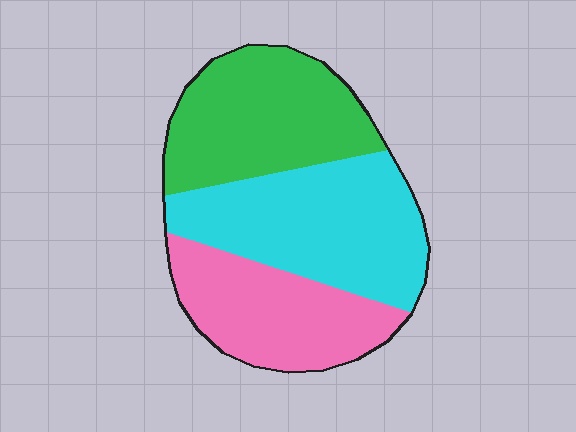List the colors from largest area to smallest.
From largest to smallest: cyan, green, pink.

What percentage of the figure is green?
Green takes up about one third (1/3) of the figure.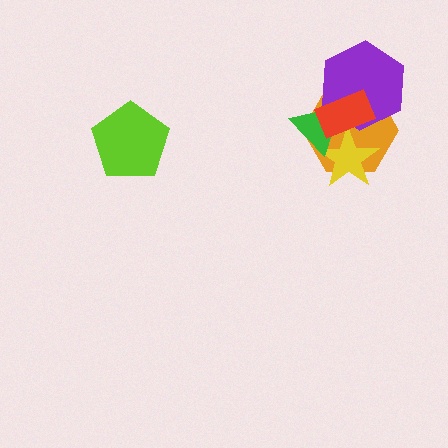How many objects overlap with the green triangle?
4 objects overlap with the green triangle.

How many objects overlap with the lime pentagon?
0 objects overlap with the lime pentagon.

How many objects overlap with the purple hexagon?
3 objects overlap with the purple hexagon.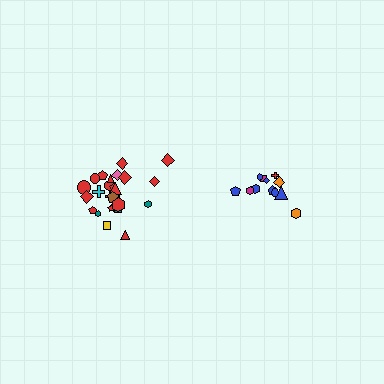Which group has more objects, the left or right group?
The left group.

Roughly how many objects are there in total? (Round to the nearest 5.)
Roughly 35 objects in total.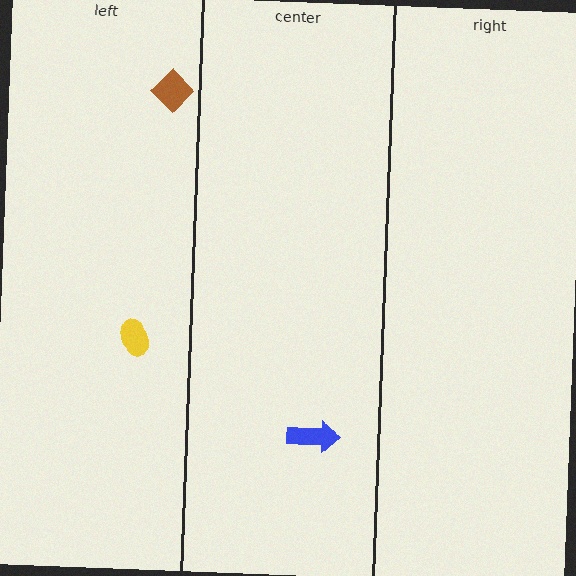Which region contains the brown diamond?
The left region.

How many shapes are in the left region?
2.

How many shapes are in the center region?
1.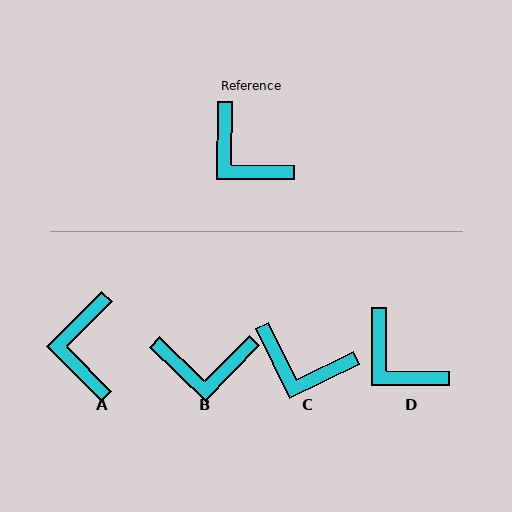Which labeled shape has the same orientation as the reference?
D.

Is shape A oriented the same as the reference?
No, it is off by about 45 degrees.